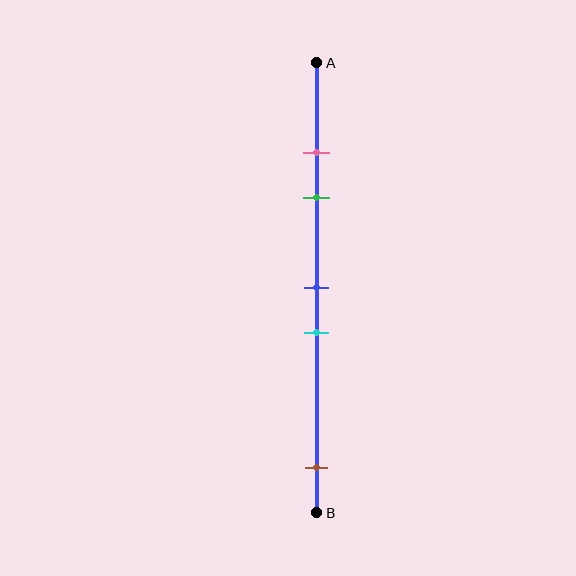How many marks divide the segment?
There are 5 marks dividing the segment.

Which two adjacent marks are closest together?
The pink and green marks are the closest adjacent pair.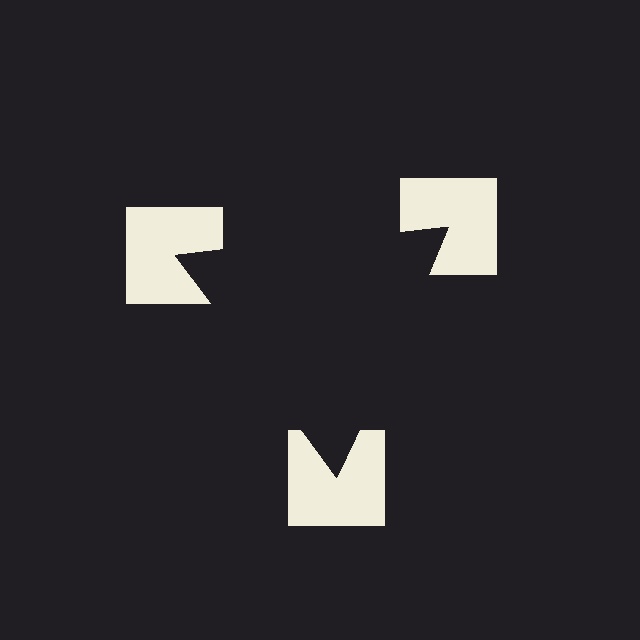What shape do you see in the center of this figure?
An illusory triangle — its edges are inferred from the aligned wedge cuts in the notched squares, not physically drawn.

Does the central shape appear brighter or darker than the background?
It typically appears slightly darker than the background, even though no actual brightness change is drawn.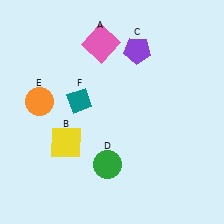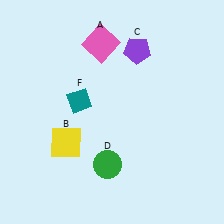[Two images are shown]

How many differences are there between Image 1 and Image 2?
There is 1 difference between the two images.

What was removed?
The orange circle (E) was removed in Image 2.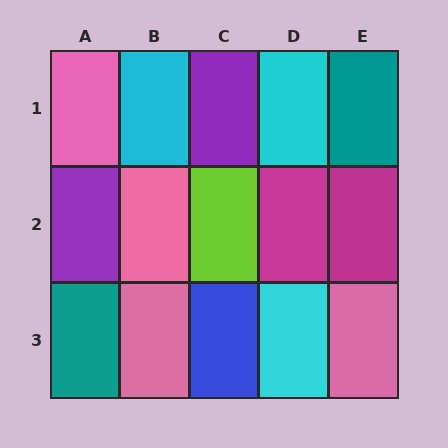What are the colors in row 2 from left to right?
Purple, pink, lime, magenta, magenta.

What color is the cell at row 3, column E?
Pink.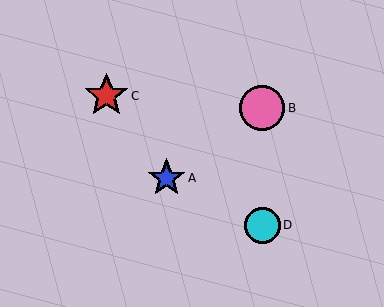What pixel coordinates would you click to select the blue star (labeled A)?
Click at (166, 178) to select the blue star A.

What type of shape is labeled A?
Shape A is a blue star.